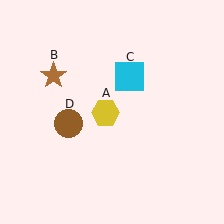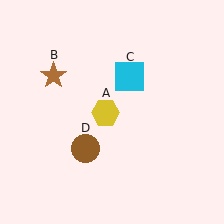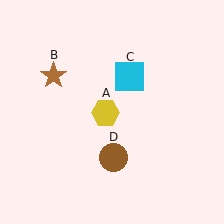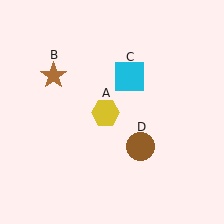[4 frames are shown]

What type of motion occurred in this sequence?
The brown circle (object D) rotated counterclockwise around the center of the scene.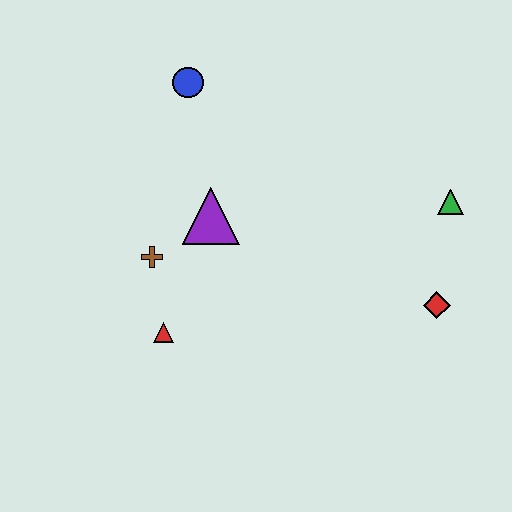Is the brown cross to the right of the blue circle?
No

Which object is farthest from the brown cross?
The green triangle is farthest from the brown cross.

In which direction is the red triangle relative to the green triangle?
The red triangle is to the left of the green triangle.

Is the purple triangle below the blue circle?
Yes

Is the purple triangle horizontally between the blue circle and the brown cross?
No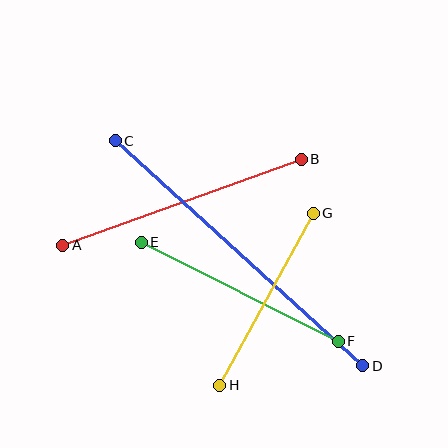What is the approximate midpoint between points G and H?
The midpoint is at approximately (267, 299) pixels.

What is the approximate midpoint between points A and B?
The midpoint is at approximately (182, 202) pixels.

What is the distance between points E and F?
The distance is approximately 220 pixels.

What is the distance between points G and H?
The distance is approximately 196 pixels.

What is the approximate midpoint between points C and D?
The midpoint is at approximately (239, 253) pixels.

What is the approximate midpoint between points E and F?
The midpoint is at approximately (240, 292) pixels.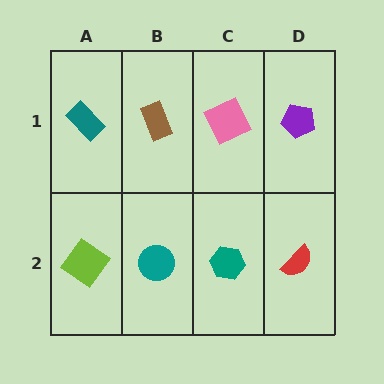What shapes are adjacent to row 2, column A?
A teal rectangle (row 1, column A), a teal circle (row 2, column B).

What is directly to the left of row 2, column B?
A lime diamond.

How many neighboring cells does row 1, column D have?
2.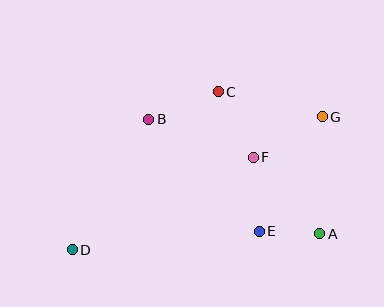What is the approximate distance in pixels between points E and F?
The distance between E and F is approximately 74 pixels.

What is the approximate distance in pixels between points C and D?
The distance between C and D is approximately 215 pixels.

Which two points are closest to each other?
Points A and E are closest to each other.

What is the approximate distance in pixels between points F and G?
The distance between F and G is approximately 80 pixels.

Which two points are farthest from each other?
Points D and G are farthest from each other.